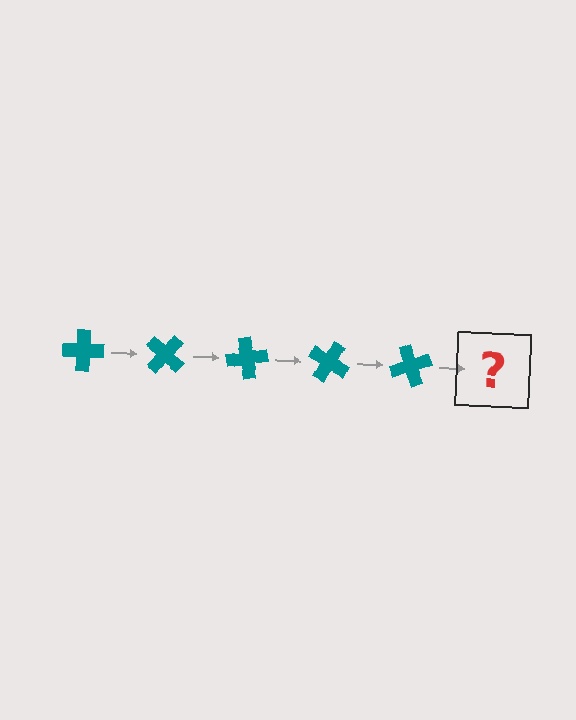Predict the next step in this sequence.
The next step is a teal cross rotated 200 degrees.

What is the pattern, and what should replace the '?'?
The pattern is that the cross rotates 40 degrees each step. The '?' should be a teal cross rotated 200 degrees.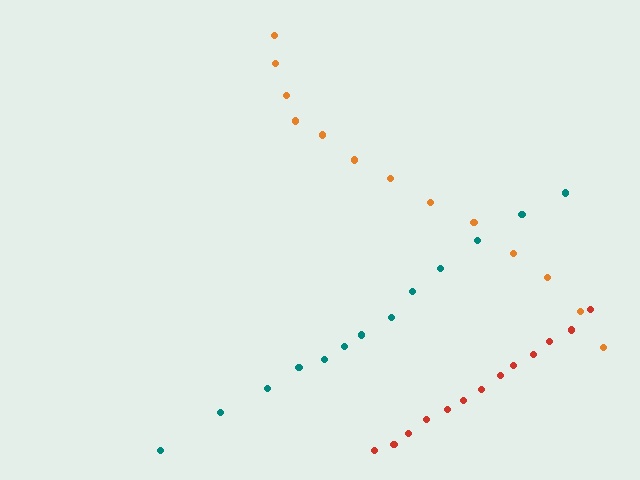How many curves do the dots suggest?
There are 3 distinct paths.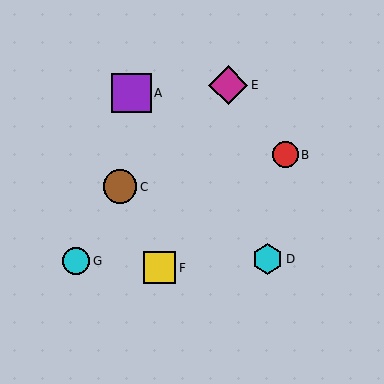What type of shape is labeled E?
Shape E is a magenta diamond.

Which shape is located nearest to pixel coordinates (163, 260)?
The yellow square (labeled F) at (160, 268) is nearest to that location.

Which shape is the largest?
The purple square (labeled A) is the largest.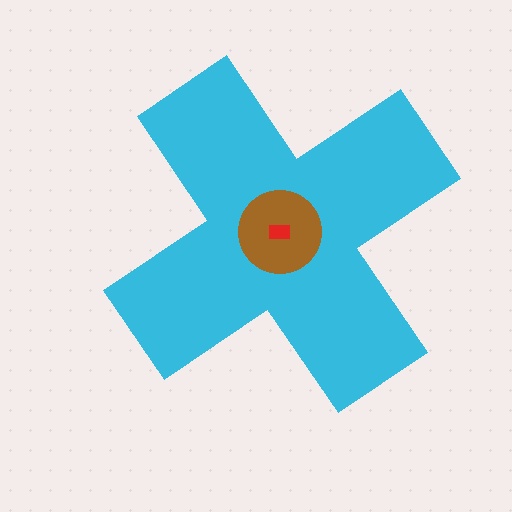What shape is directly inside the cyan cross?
The brown circle.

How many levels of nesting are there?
3.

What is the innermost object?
The red rectangle.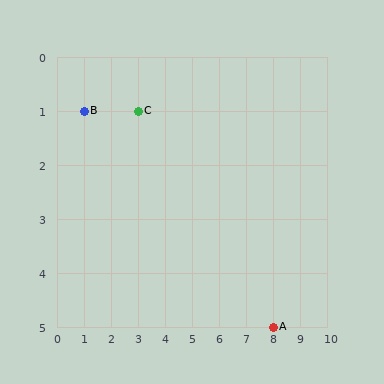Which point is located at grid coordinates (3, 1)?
Point C is at (3, 1).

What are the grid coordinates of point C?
Point C is at grid coordinates (3, 1).